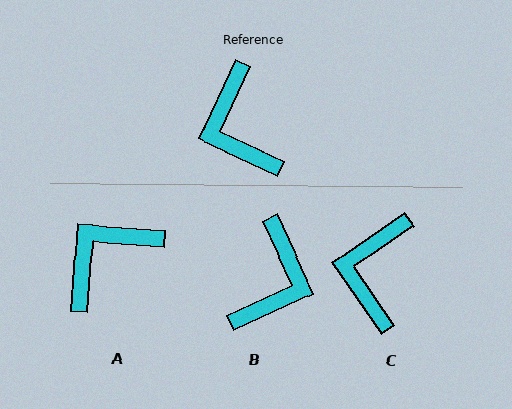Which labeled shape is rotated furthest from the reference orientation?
B, about 140 degrees away.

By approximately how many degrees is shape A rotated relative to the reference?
Approximately 69 degrees clockwise.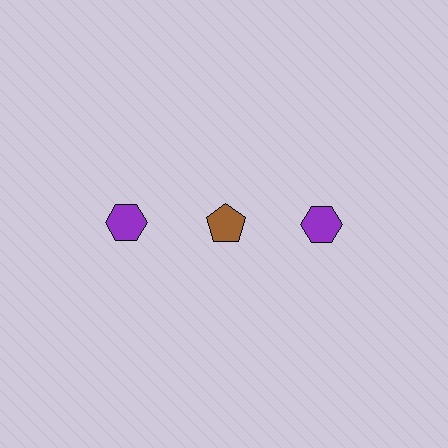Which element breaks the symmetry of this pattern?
The brown pentagon in the top row, second from left column breaks the symmetry. All other shapes are purple hexagons.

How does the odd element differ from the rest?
It differs in both color (brown instead of purple) and shape (pentagon instead of hexagon).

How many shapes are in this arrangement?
There are 3 shapes arranged in a grid pattern.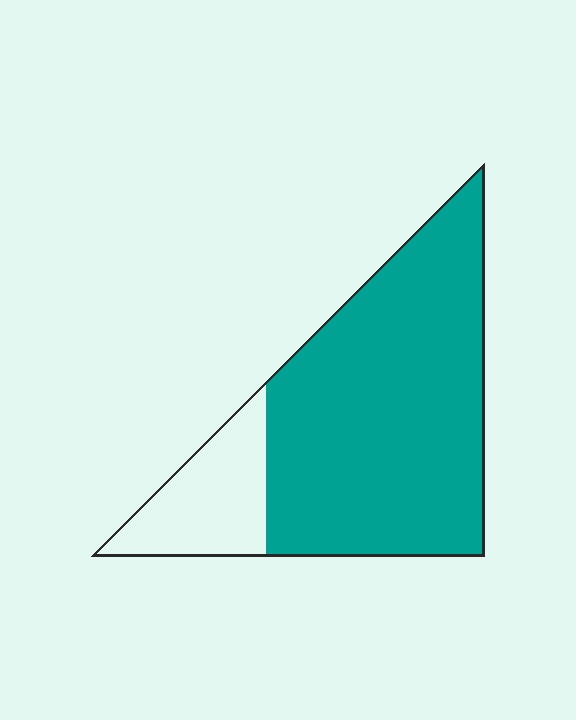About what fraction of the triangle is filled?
About four fifths (4/5).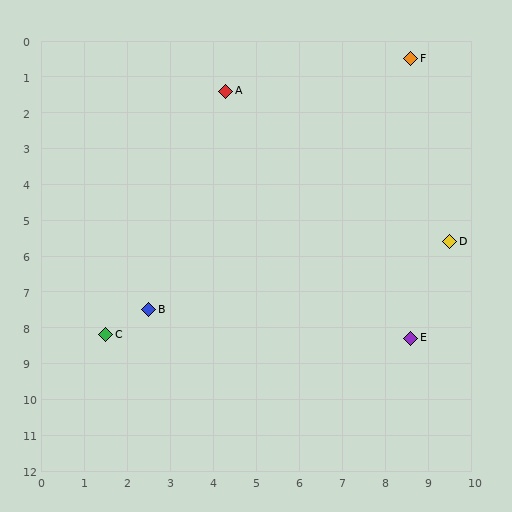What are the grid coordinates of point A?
Point A is at approximately (4.3, 1.4).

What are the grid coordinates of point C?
Point C is at approximately (1.5, 8.2).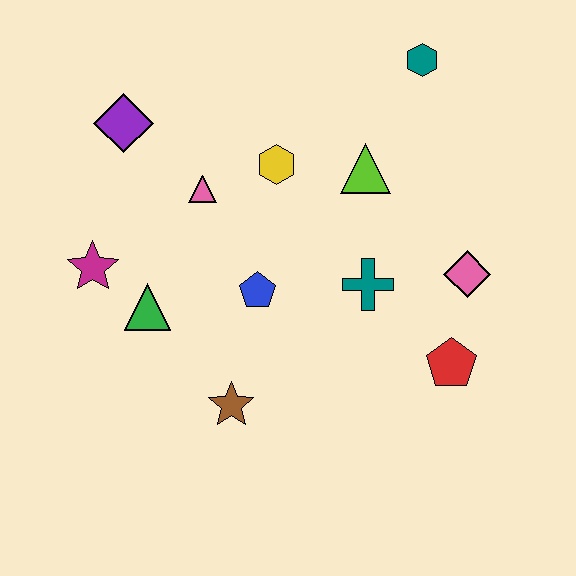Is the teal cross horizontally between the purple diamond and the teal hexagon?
Yes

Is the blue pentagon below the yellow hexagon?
Yes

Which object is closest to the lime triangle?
The yellow hexagon is closest to the lime triangle.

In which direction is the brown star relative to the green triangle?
The brown star is below the green triangle.